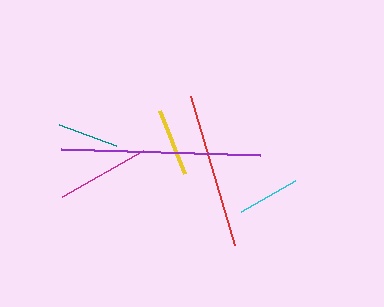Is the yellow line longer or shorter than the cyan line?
The yellow line is longer than the cyan line.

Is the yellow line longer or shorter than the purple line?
The purple line is longer than the yellow line.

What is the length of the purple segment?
The purple segment is approximately 199 pixels long.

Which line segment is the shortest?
The teal line is the shortest at approximately 61 pixels.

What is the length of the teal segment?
The teal segment is approximately 61 pixels long.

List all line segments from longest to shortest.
From longest to shortest: purple, red, magenta, yellow, cyan, teal.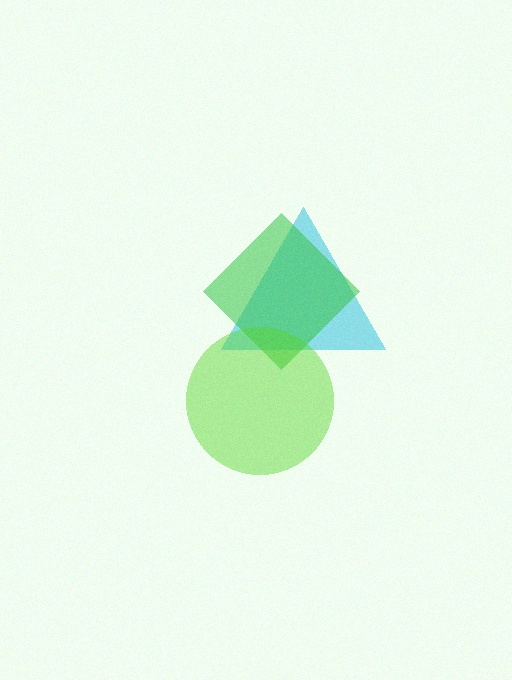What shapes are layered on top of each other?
The layered shapes are: a cyan triangle, a green diamond, a lime circle.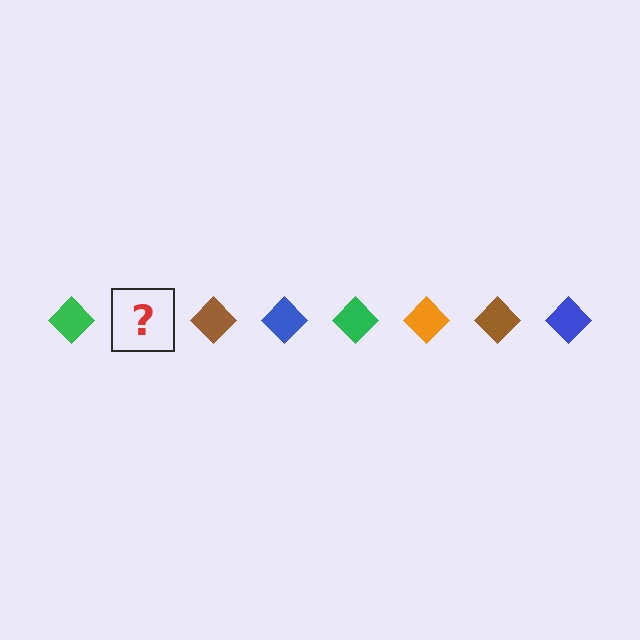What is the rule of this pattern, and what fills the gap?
The rule is that the pattern cycles through green, orange, brown, blue diamonds. The gap should be filled with an orange diamond.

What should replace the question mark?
The question mark should be replaced with an orange diamond.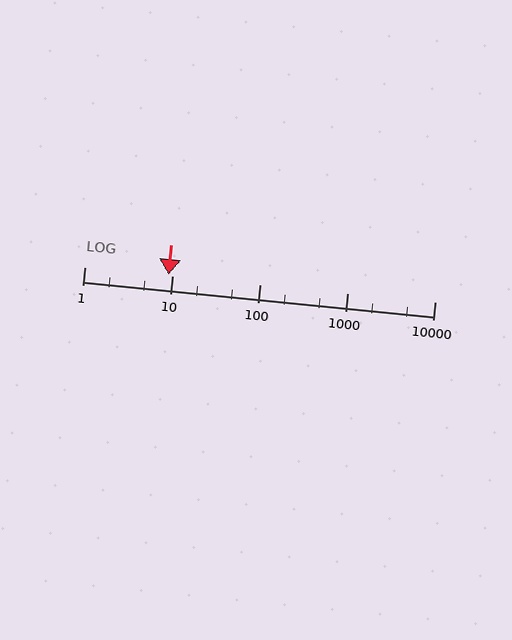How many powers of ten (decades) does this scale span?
The scale spans 4 decades, from 1 to 10000.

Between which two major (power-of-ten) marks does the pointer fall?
The pointer is between 1 and 10.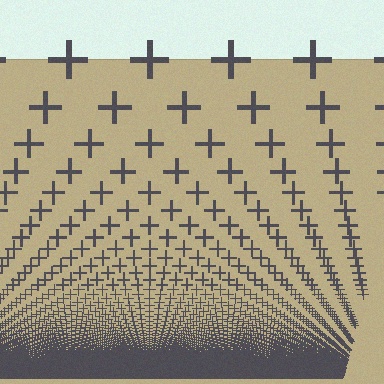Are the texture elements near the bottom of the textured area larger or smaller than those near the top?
Smaller. The gradient is inverted — elements near the bottom are smaller and denser.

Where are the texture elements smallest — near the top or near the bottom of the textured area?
Near the bottom.